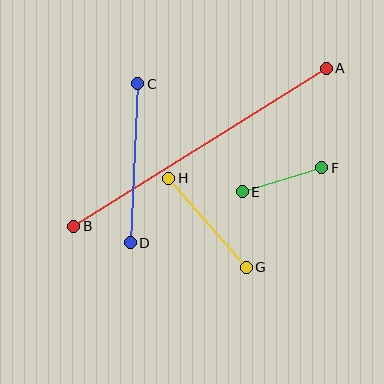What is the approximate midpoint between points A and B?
The midpoint is at approximately (200, 147) pixels.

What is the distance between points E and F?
The distance is approximately 83 pixels.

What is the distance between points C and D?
The distance is approximately 159 pixels.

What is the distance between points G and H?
The distance is approximately 118 pixels.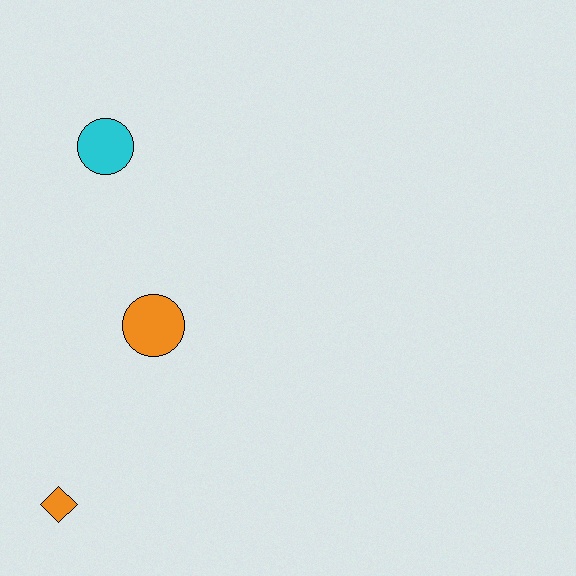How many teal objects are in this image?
There are no teal objects.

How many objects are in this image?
There are 3 objects.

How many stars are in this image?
There are no stars.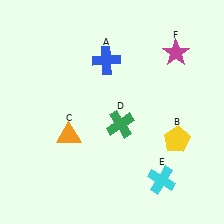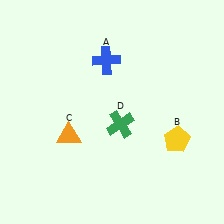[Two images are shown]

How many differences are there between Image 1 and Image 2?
There are 2 differences between the two images.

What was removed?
The cyan cross (E), the magenta star (F) were removed in Image 2.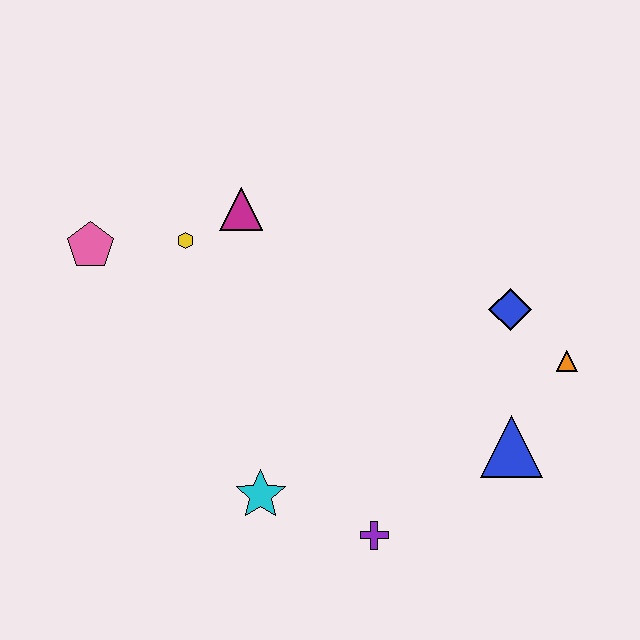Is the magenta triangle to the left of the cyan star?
Yes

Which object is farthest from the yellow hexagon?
The orange triangle is farthest from the yellow hexagon.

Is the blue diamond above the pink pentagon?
No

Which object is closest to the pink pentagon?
The yellow hexagon is closest to the pink pentagon.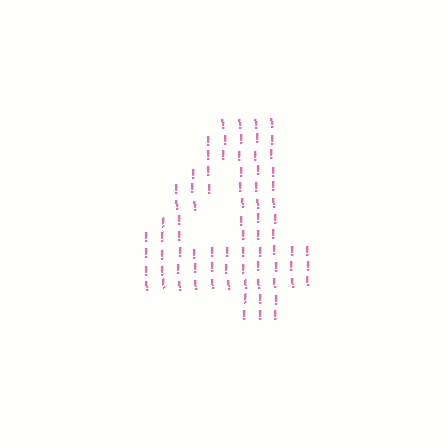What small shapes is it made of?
It is made of small exclamation marks.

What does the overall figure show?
The overall figure shows the digit 4.